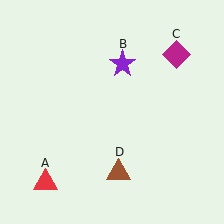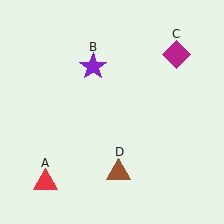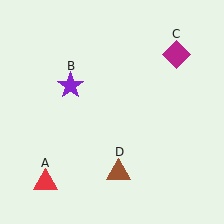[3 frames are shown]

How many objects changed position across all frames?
1 object changed position: purple star (object B).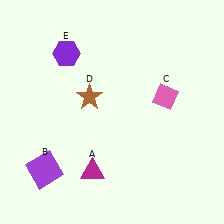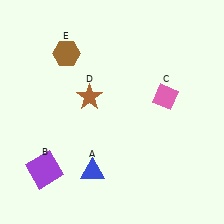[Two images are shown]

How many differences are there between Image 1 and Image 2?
There are 2 differences between the two images.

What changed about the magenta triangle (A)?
In Image 1, A is magenta. In Image 2, it changed to blue.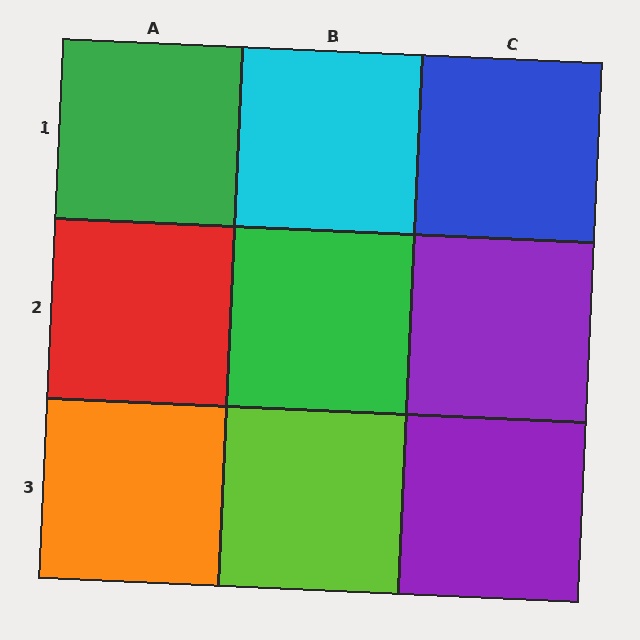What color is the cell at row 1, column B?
Cyan.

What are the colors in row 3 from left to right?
Orange, lime, purple.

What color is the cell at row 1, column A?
Green.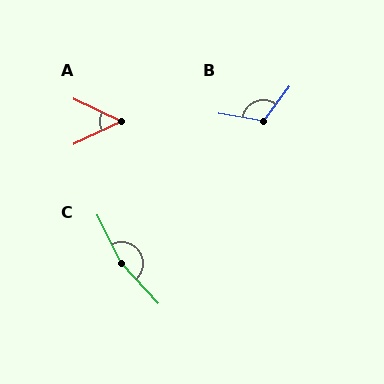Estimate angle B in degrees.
Approximately 117 degrees.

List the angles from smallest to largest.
A (51°), B (117°), C (163°).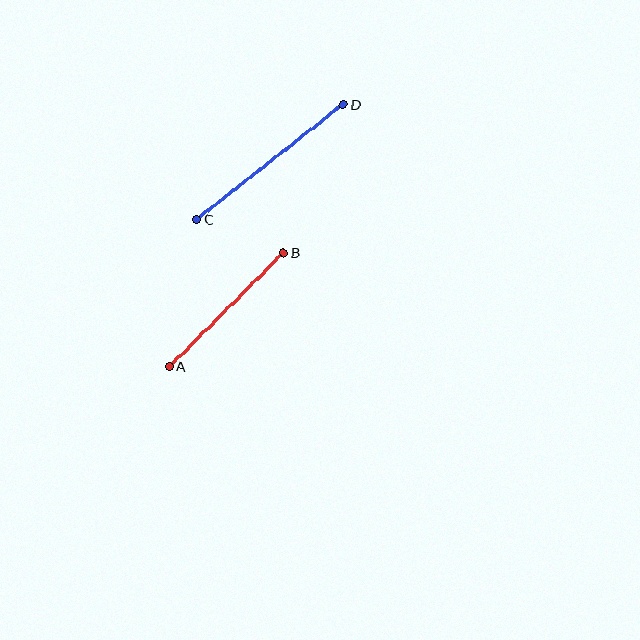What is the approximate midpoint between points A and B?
The midpoint is at approximately (226, 310) pixels.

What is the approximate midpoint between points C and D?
The midpoint is at approximately (270, 162) pixels.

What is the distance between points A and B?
The distance is approximately 161 pixels.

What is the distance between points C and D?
The distance is approximately 186 pixels.